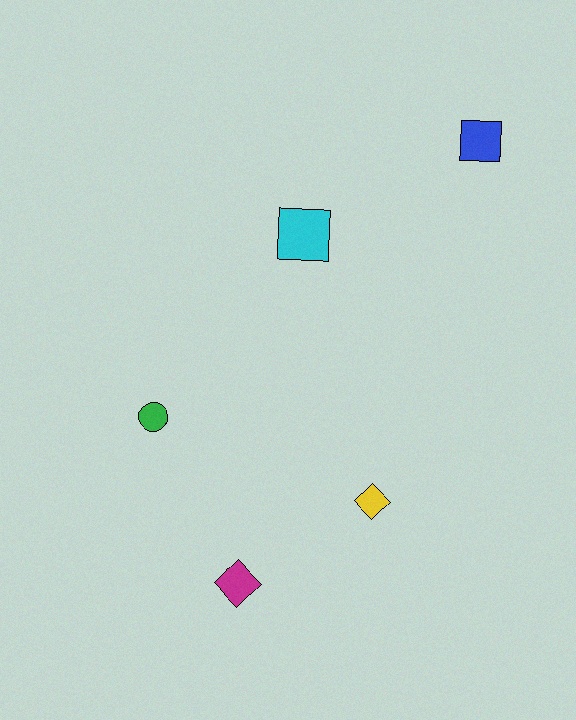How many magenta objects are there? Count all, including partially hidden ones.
There is 1 magenta object.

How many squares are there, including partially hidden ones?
There are 2 squares.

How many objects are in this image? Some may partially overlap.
There are 5 objects.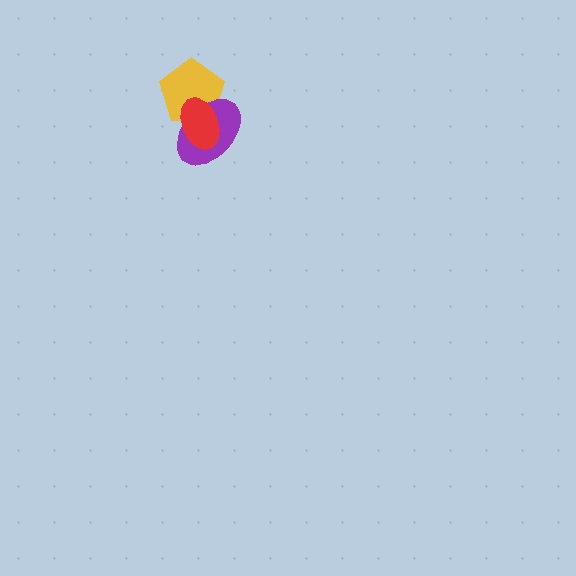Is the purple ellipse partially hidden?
Yes, it is partially covered by another shape.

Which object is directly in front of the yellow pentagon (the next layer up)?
The purple ellipse is directly in front of the yellow pentagon.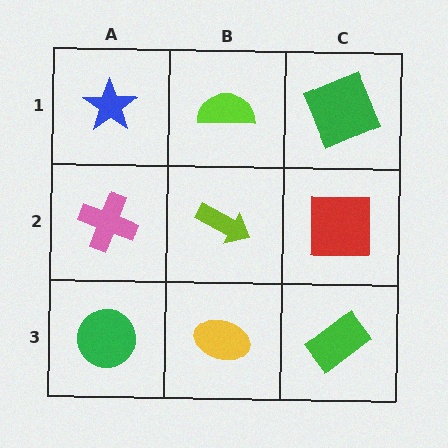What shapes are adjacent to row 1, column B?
A lime arrow (row 2, column B), a blue star (row 1, column A), a green square (row 1, column C).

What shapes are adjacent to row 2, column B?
A lime semicircle (row 1, column B), a yellow ellipse (row 3, column B), a pink cross (row 2, column A), a red square (row 2, column C).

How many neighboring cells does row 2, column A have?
3.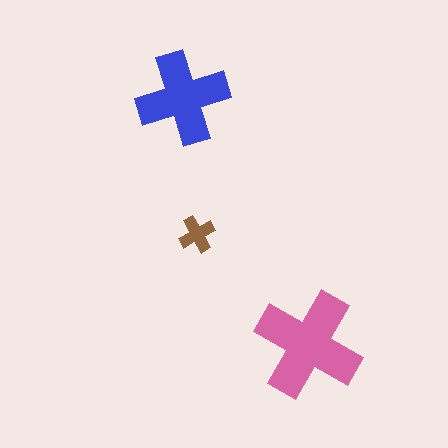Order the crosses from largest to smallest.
the pink one, the blue one, the brown one.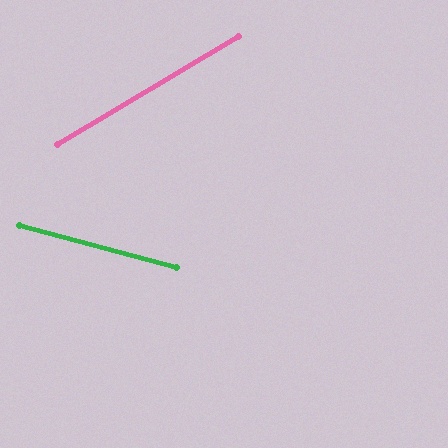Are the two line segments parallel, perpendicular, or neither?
Neither parallel nor perpendicular — they differ by about 46°.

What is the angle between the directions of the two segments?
Approximately 46 degrees.